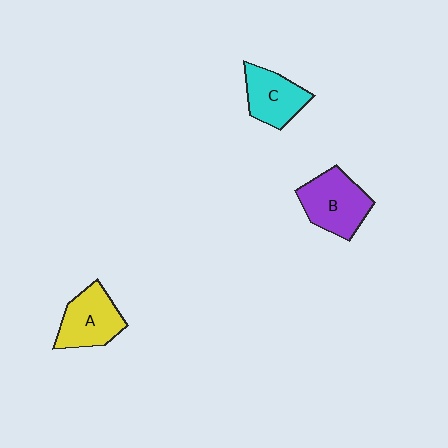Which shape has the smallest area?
Shape C (cyan).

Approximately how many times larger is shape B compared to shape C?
Approximately 1.3 times.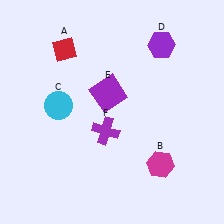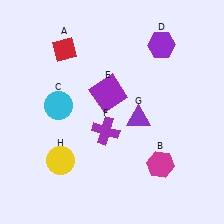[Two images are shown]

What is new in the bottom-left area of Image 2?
A yellow circle (H) was added in the bottom-left area of Image 2.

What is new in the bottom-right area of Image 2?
A purple triangle (G) was added in the bottom-right area of Image 2.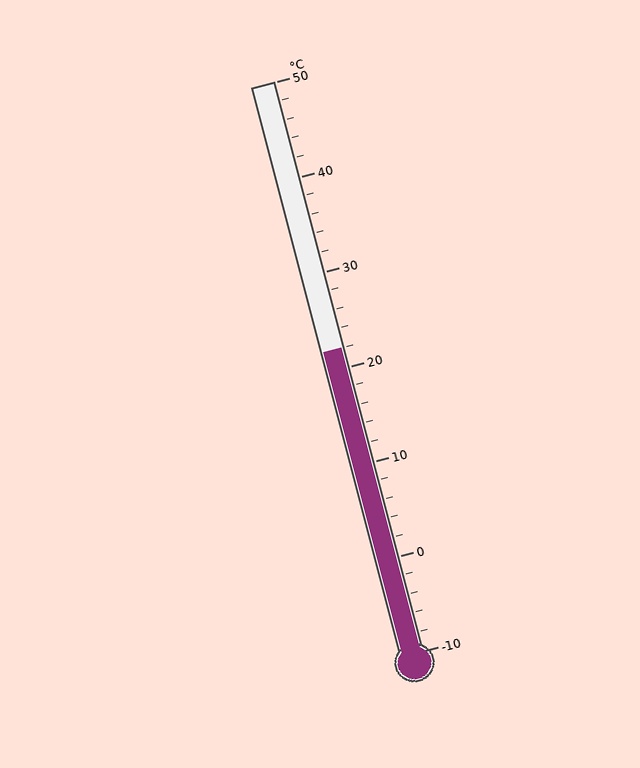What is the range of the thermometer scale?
The thermometer scale ranges from -10°C to 50°C.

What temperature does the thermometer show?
The thermometer shows approximately 22°C.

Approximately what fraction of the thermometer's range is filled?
The thermometer is filled to approximately 55% of its range.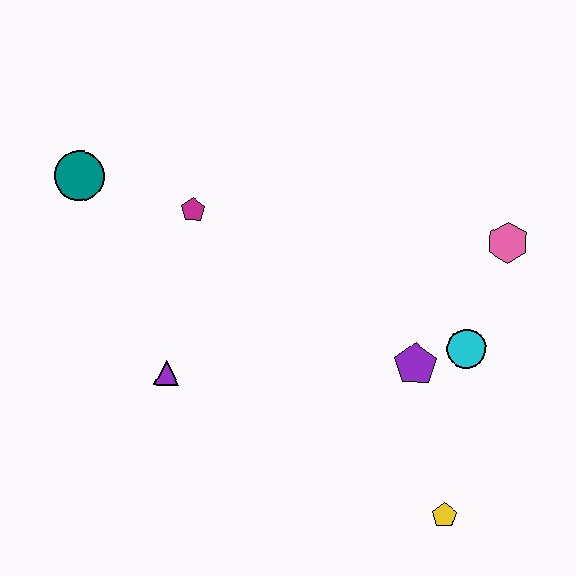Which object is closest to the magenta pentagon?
The teal circle is closest to the magenta pentagon.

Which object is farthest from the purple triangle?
The pink hexagon is farthest from the purple triangle.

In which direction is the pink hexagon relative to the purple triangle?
The pink hexagon is to the right of the purple triangle.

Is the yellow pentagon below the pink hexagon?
Yes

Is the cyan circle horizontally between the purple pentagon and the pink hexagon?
Yes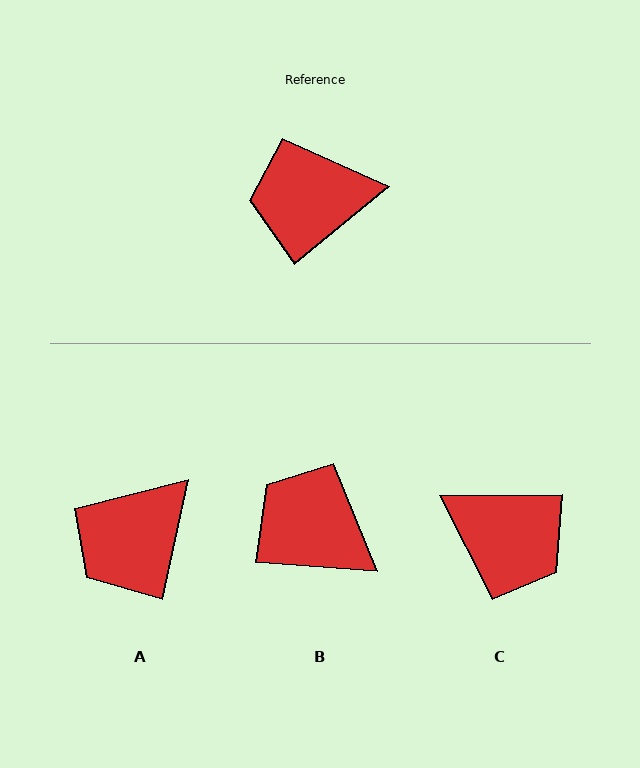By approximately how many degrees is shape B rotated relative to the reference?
Approximately 44 degrees clockwise.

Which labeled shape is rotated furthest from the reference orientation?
C, about 141 degrees away.